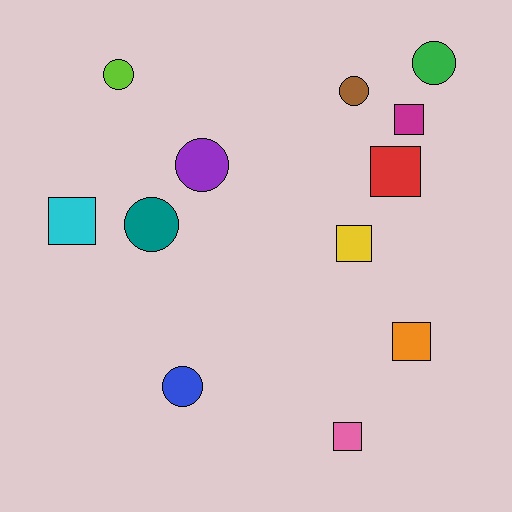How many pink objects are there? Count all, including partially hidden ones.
There is 1 pink object.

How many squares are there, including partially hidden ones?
There are 6 squares.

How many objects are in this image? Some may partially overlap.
There are 12 objects.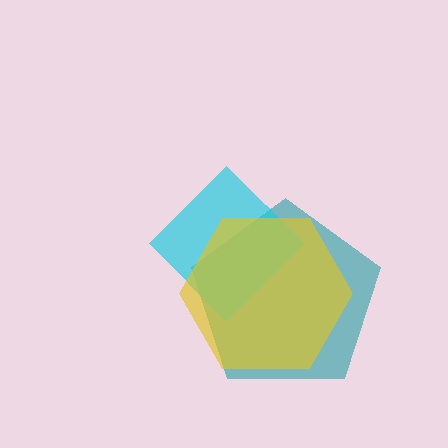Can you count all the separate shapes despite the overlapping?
Yes, there are 3 separate shapes.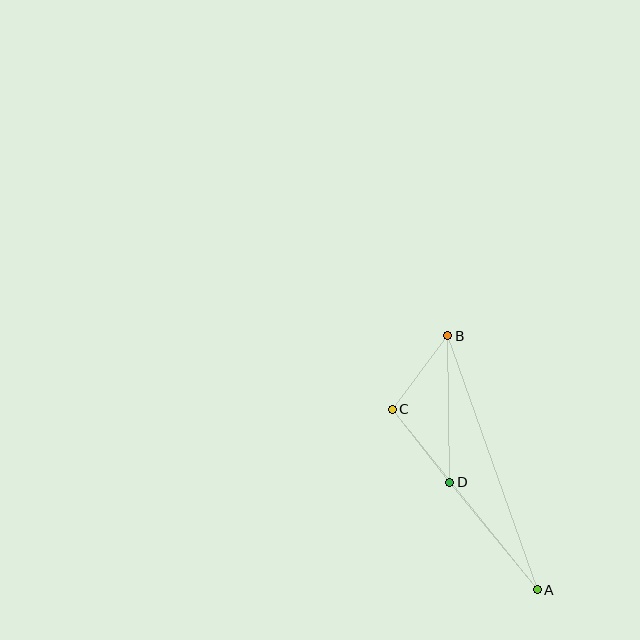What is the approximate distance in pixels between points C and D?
The distance between C and D is approximately 93 pixels.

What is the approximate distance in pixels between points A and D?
The distance between A and D is approximately 139 pixels.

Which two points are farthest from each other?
Points A and B are farthest from each other.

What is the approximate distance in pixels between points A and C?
The distance between A and C is approximately 232 pixels.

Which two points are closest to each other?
Points B and C are closest to each other.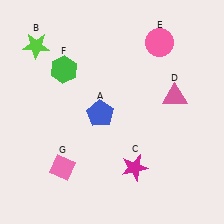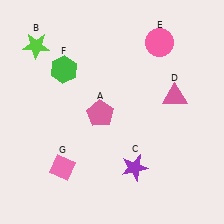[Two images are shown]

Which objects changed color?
A changed from blue to pink. C changed from magenta to purple.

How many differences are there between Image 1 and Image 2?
There are 2 differences between the two images.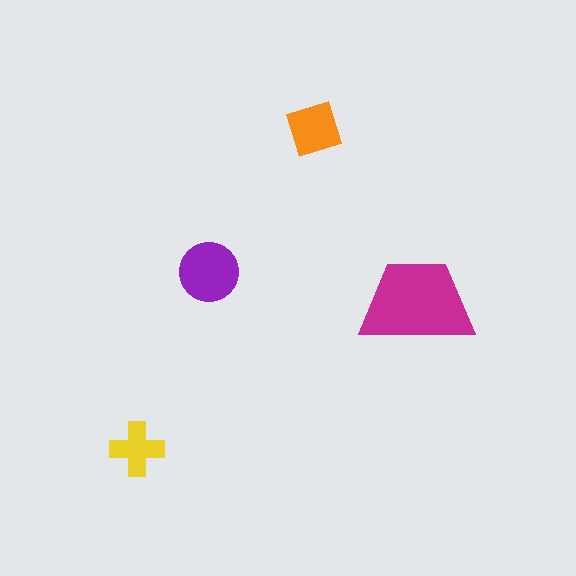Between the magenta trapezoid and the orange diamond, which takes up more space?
The magenta trapezoid.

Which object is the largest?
The magenta trapezoid.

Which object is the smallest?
The yellow cross.